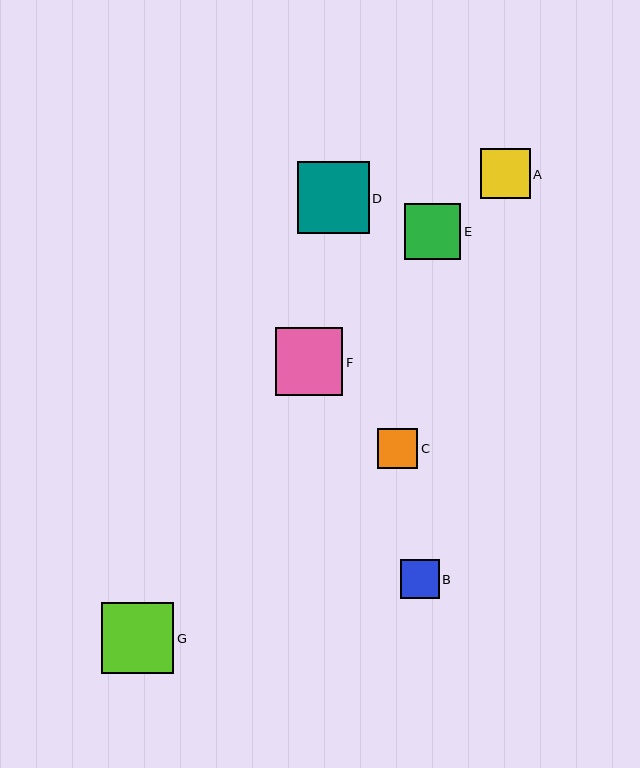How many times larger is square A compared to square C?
Square A is approximately 1.2 times the size of square C.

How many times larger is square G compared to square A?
Square G is approximately 1.4 times the size of square A.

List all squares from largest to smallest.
From largest to smallest: G, D, F, E, A, C, B.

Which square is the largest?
Square G is the largest with a size of approximately 72 pixels.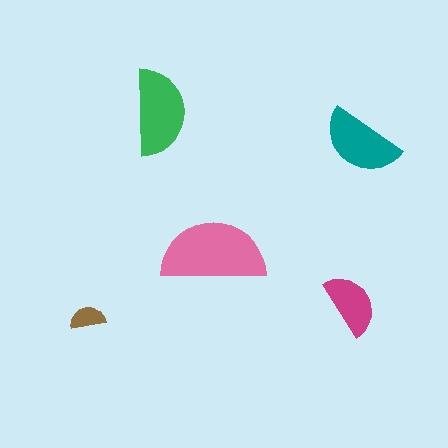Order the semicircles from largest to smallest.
the pink one, the green one, the teal one, the magenta one, the brown one.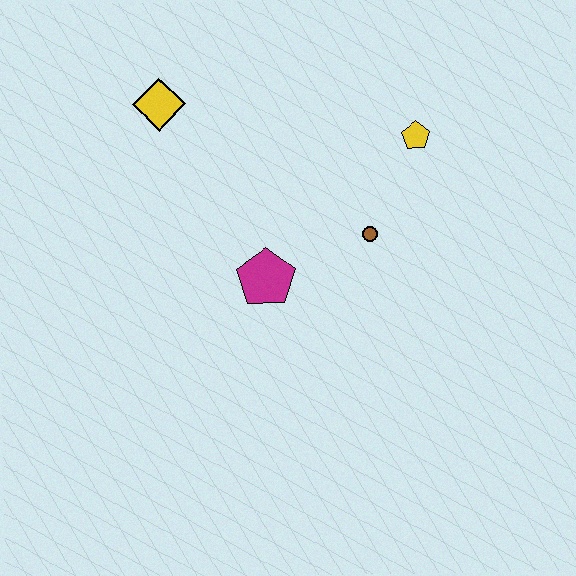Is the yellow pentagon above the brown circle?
Yes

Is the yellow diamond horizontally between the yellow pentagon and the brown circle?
No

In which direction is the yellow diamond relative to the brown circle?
The yellow diamond is to the left of the brown circle.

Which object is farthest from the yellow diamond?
The yellow pentagon is farthest from the yellow diamond.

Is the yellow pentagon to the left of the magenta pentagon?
No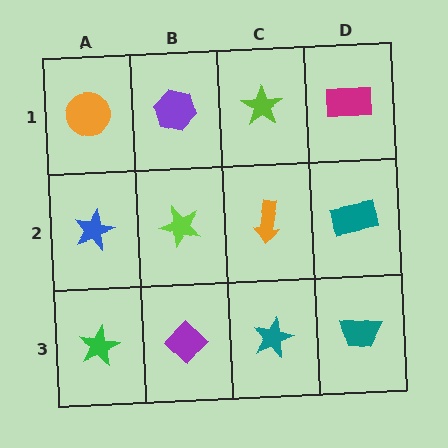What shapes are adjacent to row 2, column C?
A lime star (row 1, column C), a teal star (row 3, column C), a lime star (row 2, column B), a teal rectangle (row 2, column D).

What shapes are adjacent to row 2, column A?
An orange circle (row 1, column A), a green star (row 3, column A), a lime star (row 2, column B).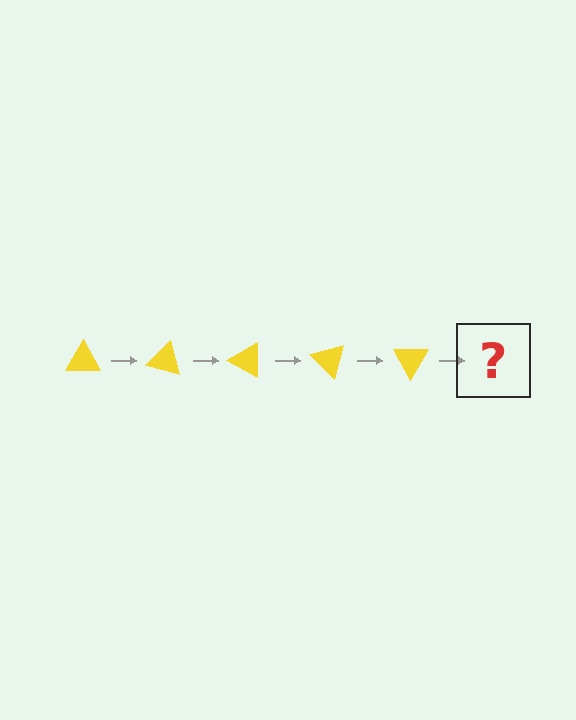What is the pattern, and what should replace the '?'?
The pattern is that the triangle rotates 15 degrees each step. The '?' should be a yellow triangle rotated 75 degrees.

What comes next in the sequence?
The next element should be a yellow triangle rotated 75 degrees.